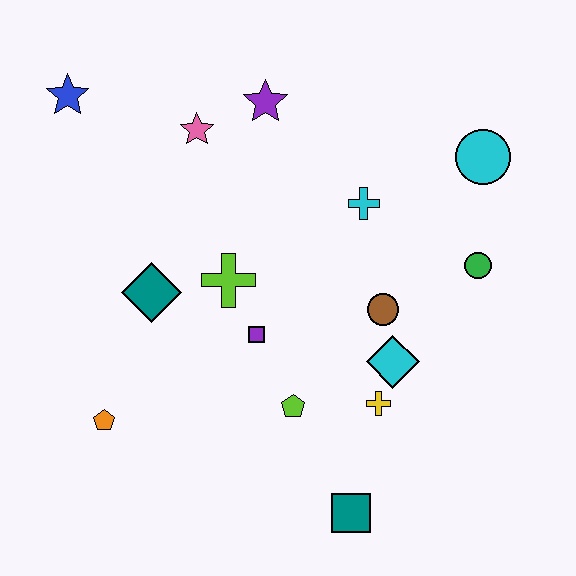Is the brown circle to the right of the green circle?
No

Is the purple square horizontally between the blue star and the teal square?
Yes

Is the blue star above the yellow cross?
Yes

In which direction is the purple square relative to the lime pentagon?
The purple square is above the lime pentagon.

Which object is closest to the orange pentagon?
The teal diamond is closest to the orange pentagon.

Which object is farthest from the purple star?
The teal square is farthest from the purple star.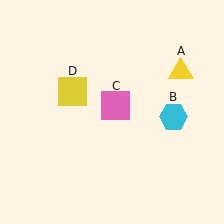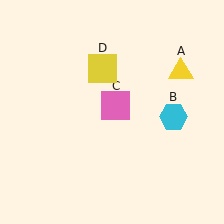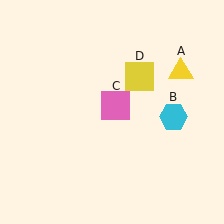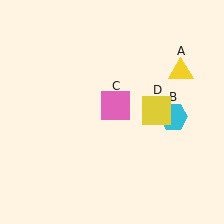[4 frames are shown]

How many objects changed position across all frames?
1 object changed position: yellow square (object D).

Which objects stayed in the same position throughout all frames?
Yellow triangle (object A) and cyan hexagon (object B) and pink square (object C) remained stationary.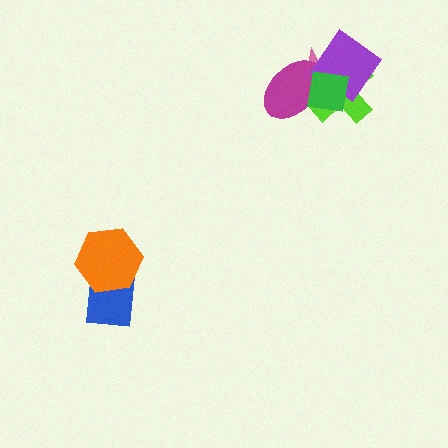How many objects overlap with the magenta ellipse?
3 objects overlap with the magenta ellipse.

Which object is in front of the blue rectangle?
The orange hexagon is in front of the blue rectangle.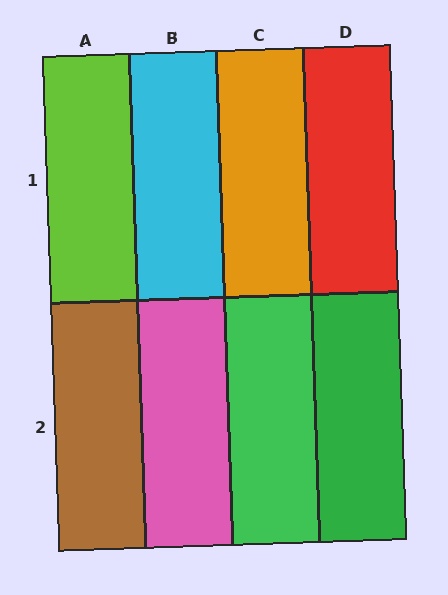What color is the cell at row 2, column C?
Green.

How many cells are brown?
1 cell is brown.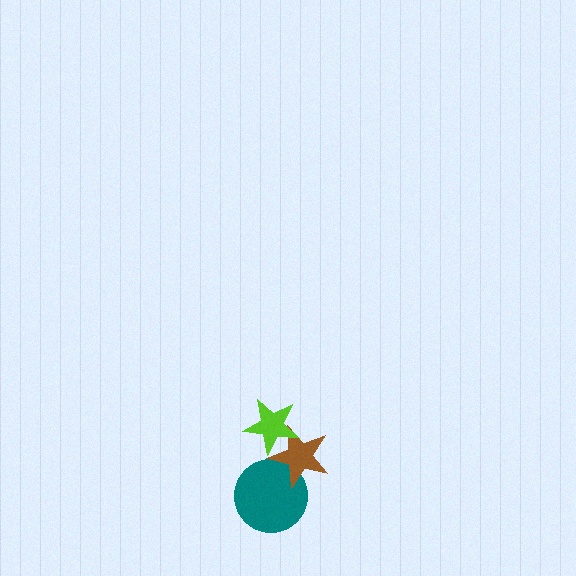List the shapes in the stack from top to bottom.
From top to bottom: the lime star, the brown star, the teal circle.